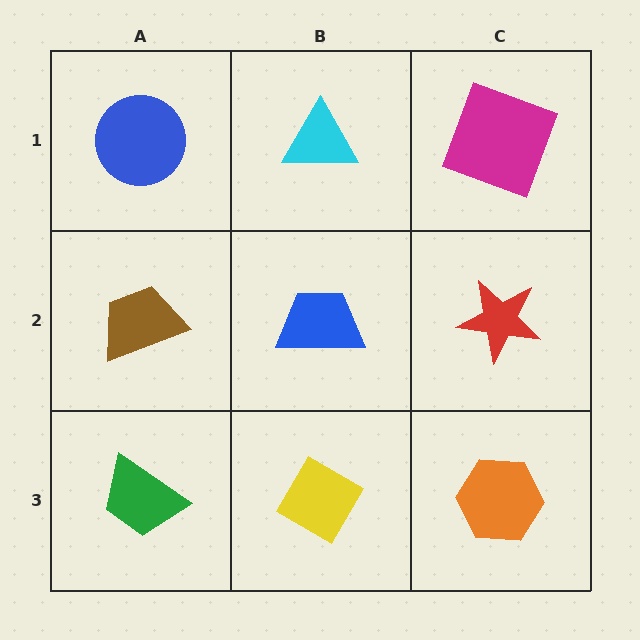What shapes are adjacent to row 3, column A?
A brown trapezoid (row 2, column A), a yellow diamond (row 3, column B).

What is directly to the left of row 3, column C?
A yellow diamond.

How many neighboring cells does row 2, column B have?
4.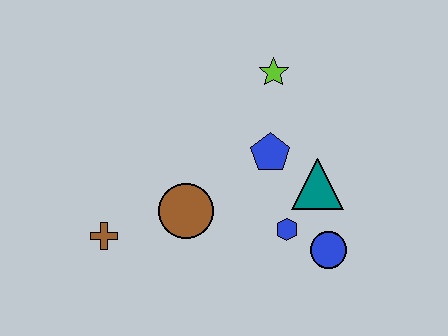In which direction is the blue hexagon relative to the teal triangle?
The blue hexagon is below the teal triangle.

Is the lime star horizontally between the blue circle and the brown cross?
Yes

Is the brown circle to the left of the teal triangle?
Yes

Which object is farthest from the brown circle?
The lime star is farthest from the brown circle.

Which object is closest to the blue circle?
The blue hexagon is closest to the blue circle.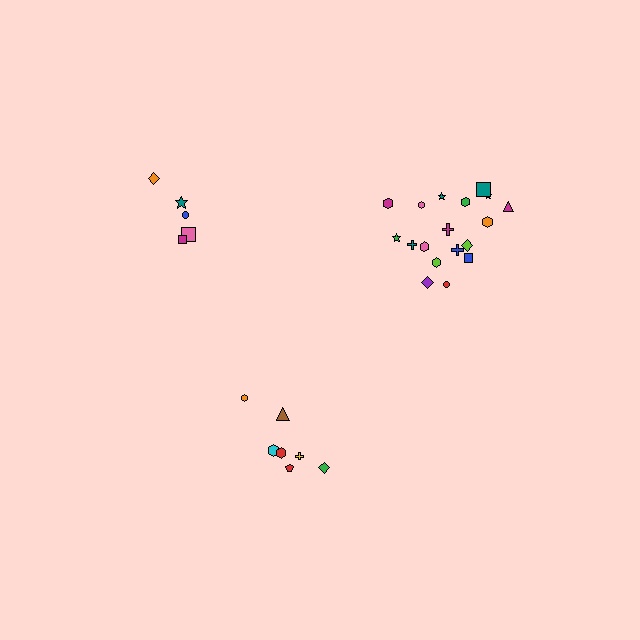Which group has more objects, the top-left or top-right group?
The top-right group.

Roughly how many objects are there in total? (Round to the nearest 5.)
Roughly 30 objects in total.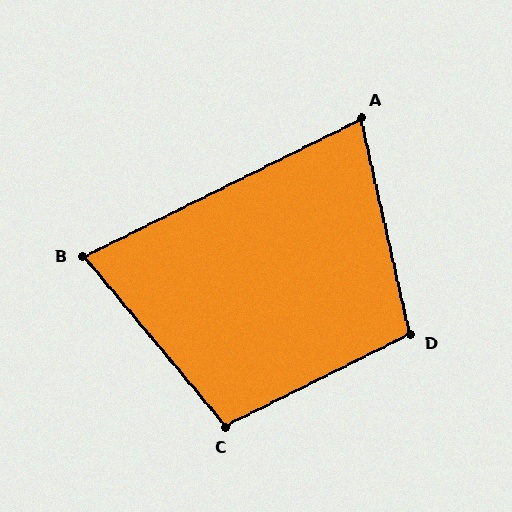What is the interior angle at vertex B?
Approximately 76 degrees (acute).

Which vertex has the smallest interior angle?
A, at approximately 76 degrees.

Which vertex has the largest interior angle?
C, at approximately 104 degrees.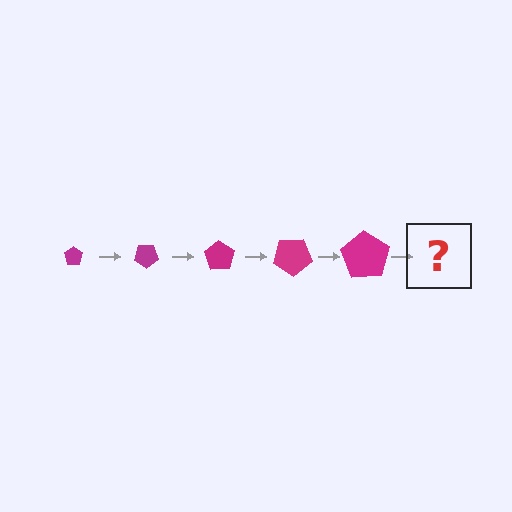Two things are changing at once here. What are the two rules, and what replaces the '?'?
The two rules are that the pentagon grows larger each step and it rotates 35 degrees each step. The '?' should be a pentagon, larger than the previous one and rotated 175 degrees from the start.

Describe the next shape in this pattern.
It should be a pentagon, larger than the previous one and rotated 175 degrees from the start.